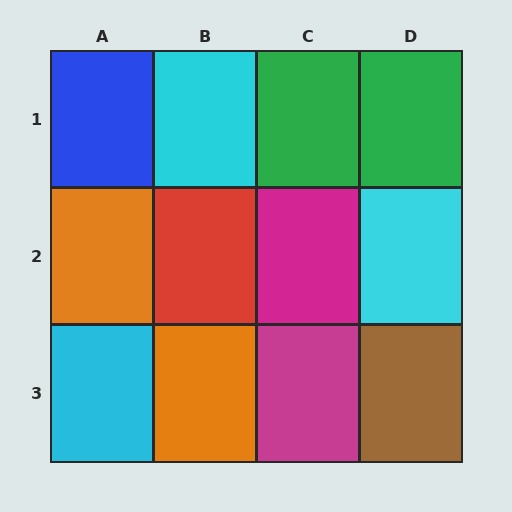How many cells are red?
1 cell is red.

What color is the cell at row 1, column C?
Green.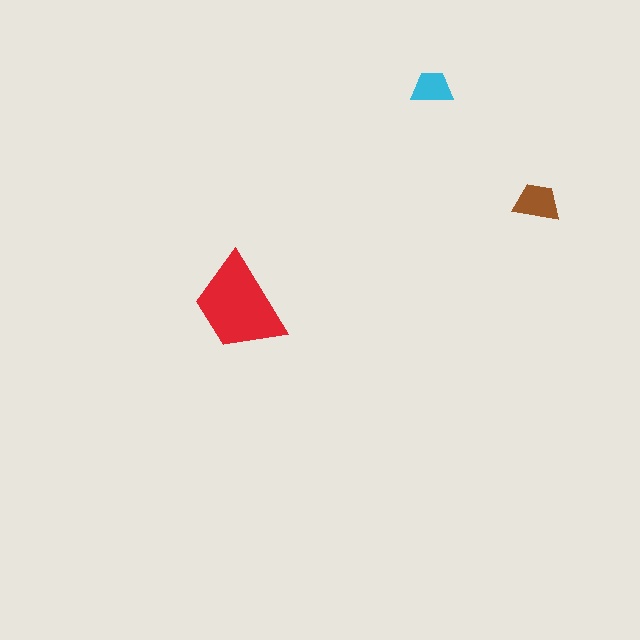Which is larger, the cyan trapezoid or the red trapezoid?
The red one.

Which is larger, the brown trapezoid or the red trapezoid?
The red one.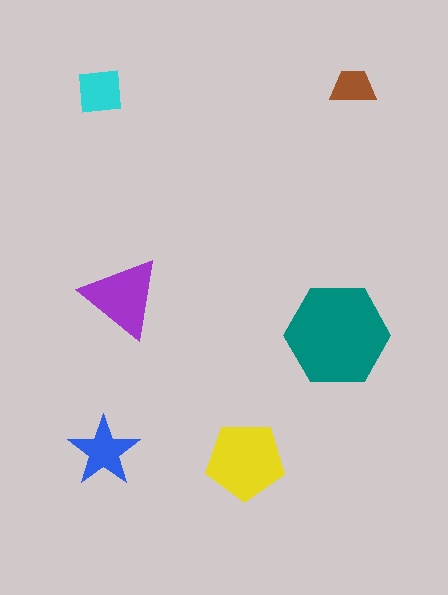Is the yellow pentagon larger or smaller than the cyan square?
Larger.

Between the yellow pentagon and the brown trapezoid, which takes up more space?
The yellow pentagon.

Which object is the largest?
The teal hexagon.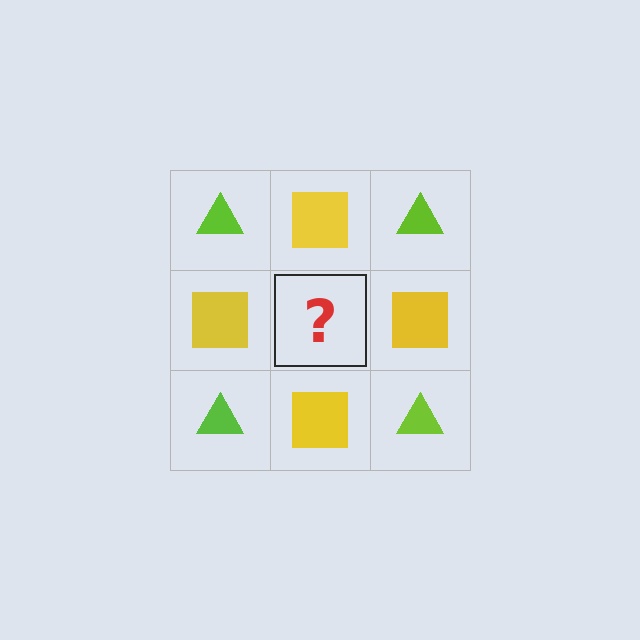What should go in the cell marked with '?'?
The missing cell should contain a lime triangle.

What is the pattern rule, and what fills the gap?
The rule is that it alternates lime triangle and yellow square in a checkerboard pattern. The gap should be filled with a lime triangle.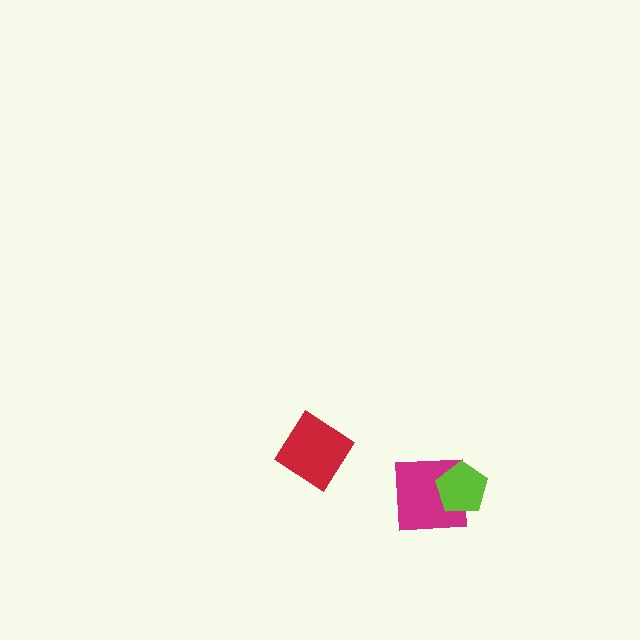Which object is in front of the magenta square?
The lime pentagon is in front of the magenta square.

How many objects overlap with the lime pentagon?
1 object overlaps with the lime pentagon.